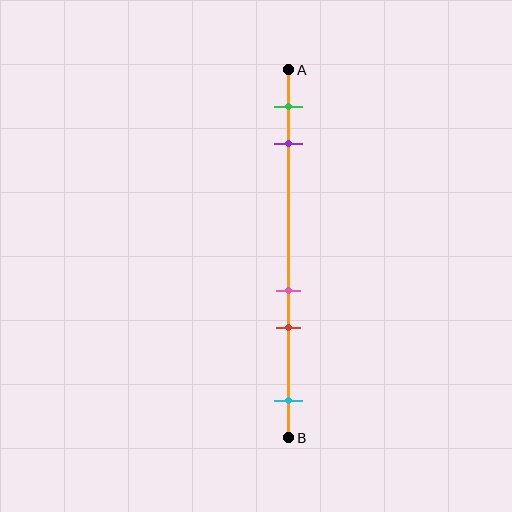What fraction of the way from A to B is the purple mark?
The purple mark is approximately 20% (0.2) of the way from A to B.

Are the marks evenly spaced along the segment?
No, the marks are not evenly spaced.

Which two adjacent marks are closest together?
The pink and red marks are the closest adjacent pair.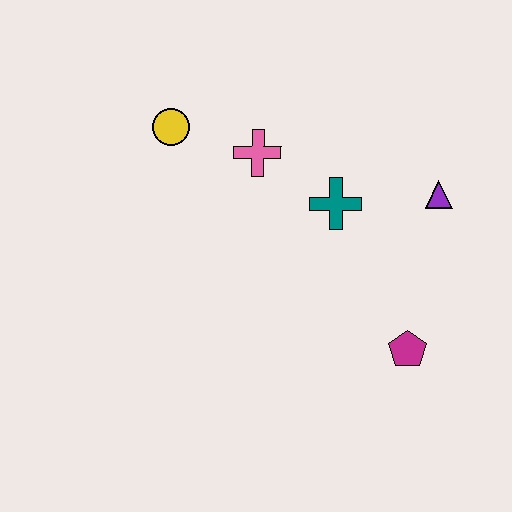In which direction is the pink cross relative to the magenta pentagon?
The pink cross is above the magenta pentagon.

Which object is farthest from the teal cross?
The yellow circle is farthest from the teal cross.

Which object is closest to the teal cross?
The pink cross is closest to the teal cross.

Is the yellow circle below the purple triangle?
No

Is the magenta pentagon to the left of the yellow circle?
No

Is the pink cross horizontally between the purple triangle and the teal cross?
No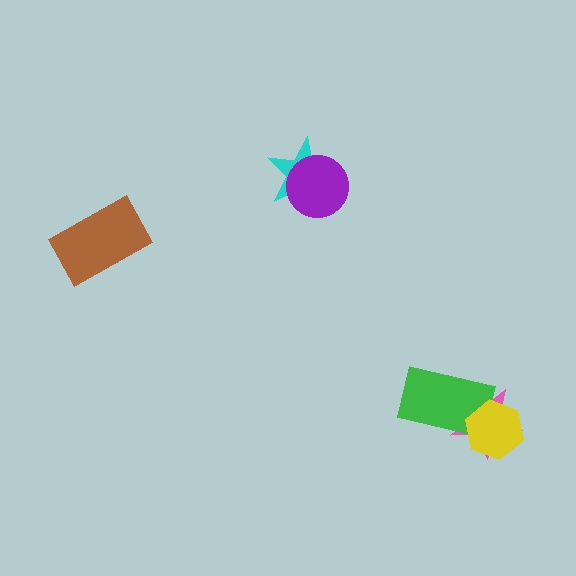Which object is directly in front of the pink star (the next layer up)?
The green rectangle is directly in front of the pink star.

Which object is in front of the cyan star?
The purple circle is in front of the cyan star.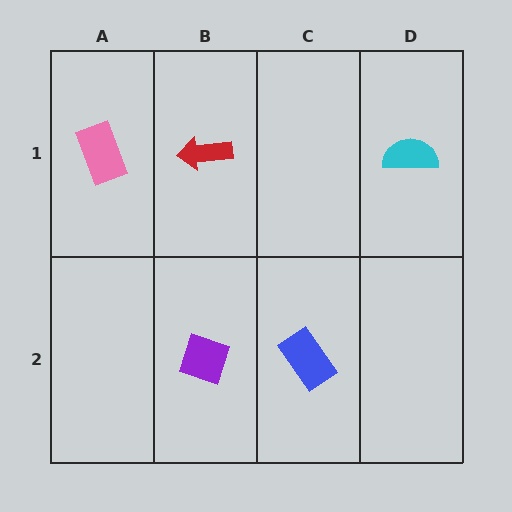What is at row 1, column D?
A cyan semicircle.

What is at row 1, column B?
A red arrow.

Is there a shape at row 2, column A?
No, that cell is empty.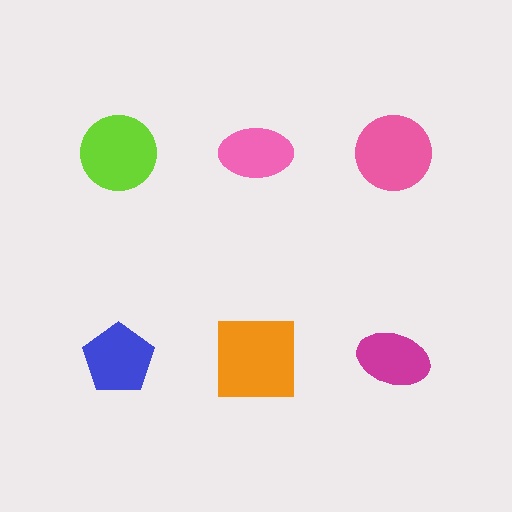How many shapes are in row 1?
3 shapes.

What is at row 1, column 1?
A lime circle.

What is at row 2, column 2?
An orange square.